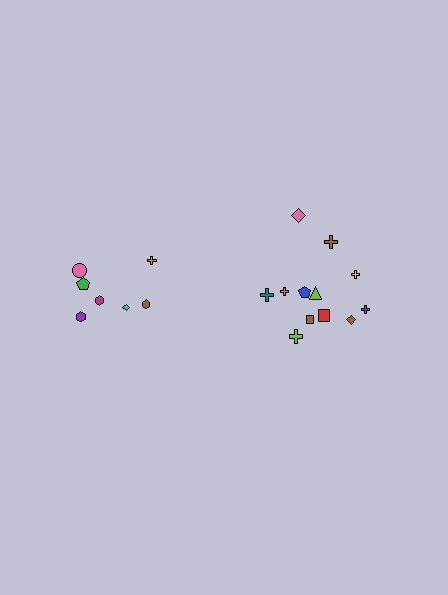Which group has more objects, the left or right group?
The right group.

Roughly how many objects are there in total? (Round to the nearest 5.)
Roughly 20 objects in total.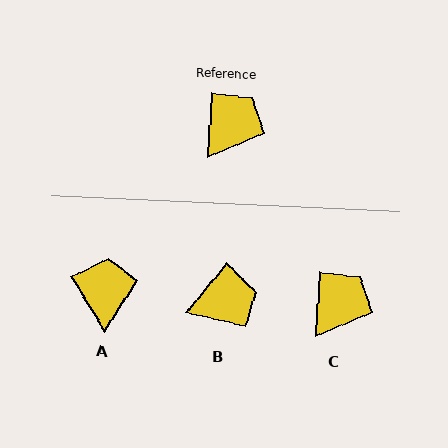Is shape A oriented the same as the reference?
No, it is off by about 34 degrees.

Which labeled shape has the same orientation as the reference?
C.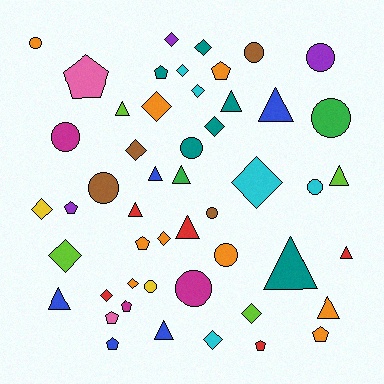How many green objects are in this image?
There are 2 green objects.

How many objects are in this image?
There are 50 objects.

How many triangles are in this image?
There are 13 triangles.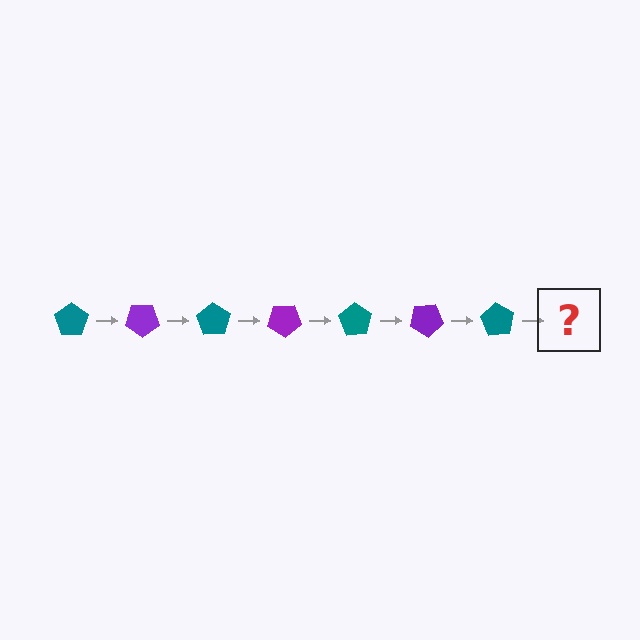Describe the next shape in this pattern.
It should be a purple pentagon, rotated 245 degrees from the start.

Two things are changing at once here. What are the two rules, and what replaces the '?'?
The two rules are that it rotates 35 degrees each step and the color cycles through teal and purple. The '?' should be a purple pentagon, rotated 245 degrees from the start.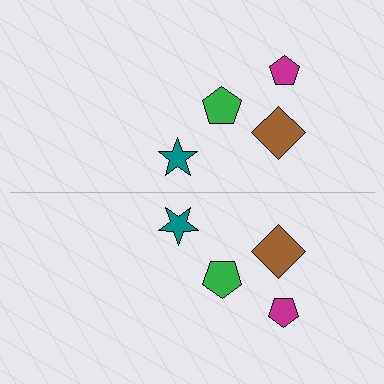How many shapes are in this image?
There are 8 shapes in this image.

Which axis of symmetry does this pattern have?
The pattern has a horizontal axis of symmetry running through the center of the image.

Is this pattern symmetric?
Yes, this pattern has bilateral (reflection) symmetry.